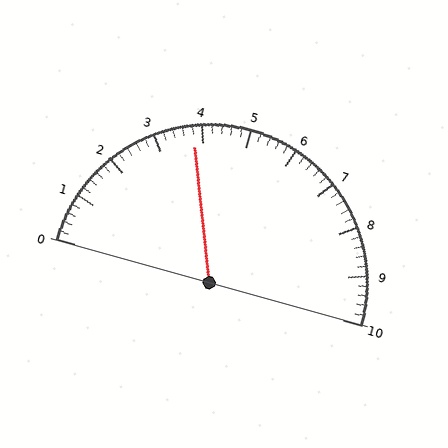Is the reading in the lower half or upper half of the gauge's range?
The reading is in the lower half of the range (0 to 10).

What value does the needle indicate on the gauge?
The needle indicates approximately 3.8.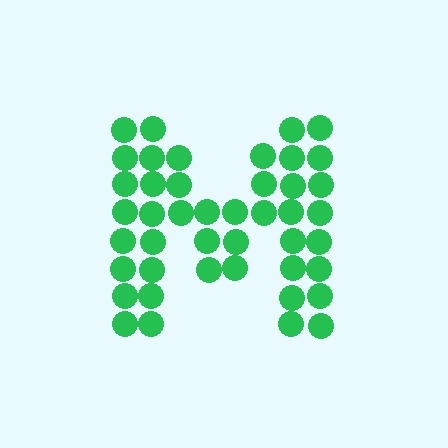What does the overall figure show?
The overall figure shows the letter M.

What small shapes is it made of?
It is made of small circles.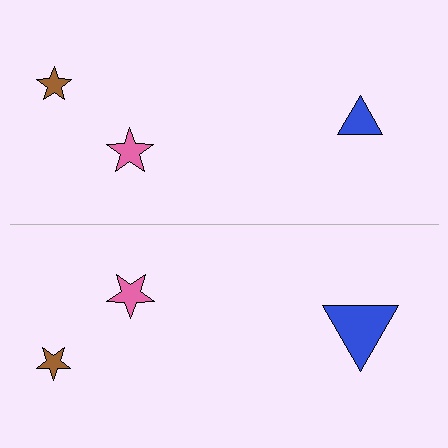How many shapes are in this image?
There are 6 shapes in this image.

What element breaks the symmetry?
The blue triangle on the bottom side has a different size than its mirror counterpart.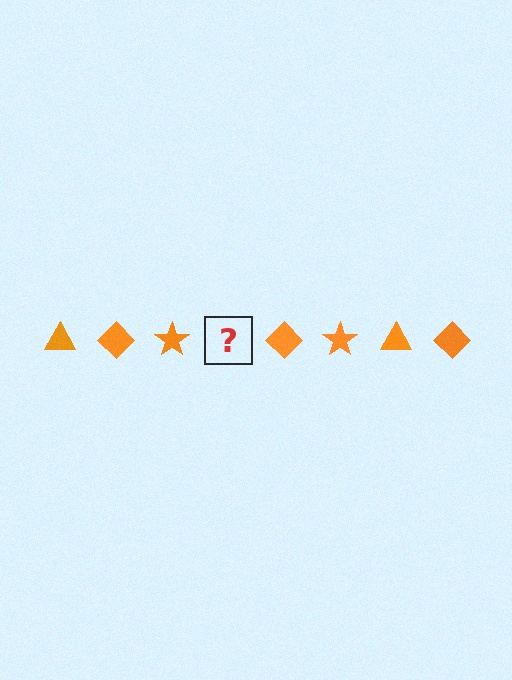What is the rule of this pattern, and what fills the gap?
The rule is that the pattern cycles through triangle, diamond, star shapes in orange. The gap should be filled with an orange triangle.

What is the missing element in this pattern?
The missing element is an orange triangle.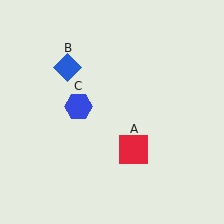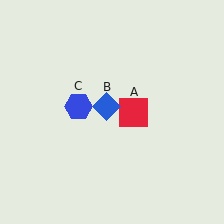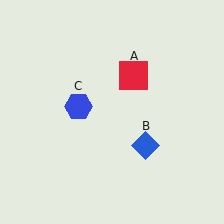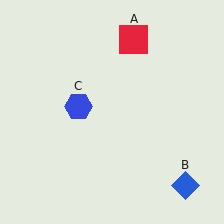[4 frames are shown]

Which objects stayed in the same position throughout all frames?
Blue hexagon (object C) remained stationary.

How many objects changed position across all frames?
2 objects changed position: red square (object A), blue diamond (object B).